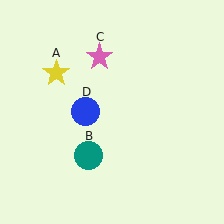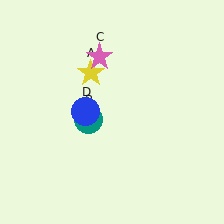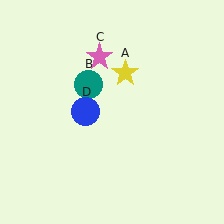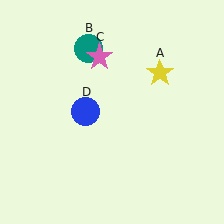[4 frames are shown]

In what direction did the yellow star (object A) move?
The yellow star (object A) moved right.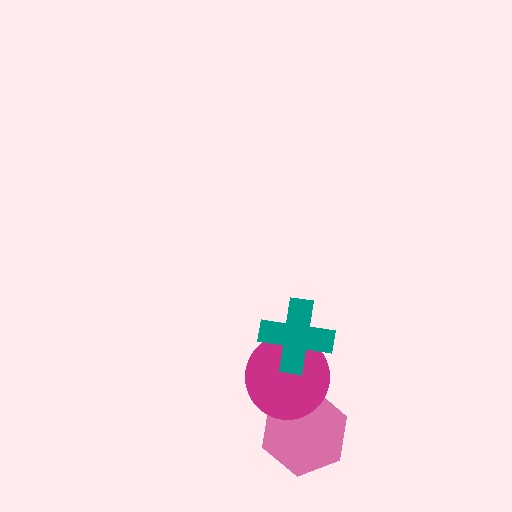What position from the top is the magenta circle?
The magenta circle is 2nd from the top.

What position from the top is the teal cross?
The teal cross is 1st from the top.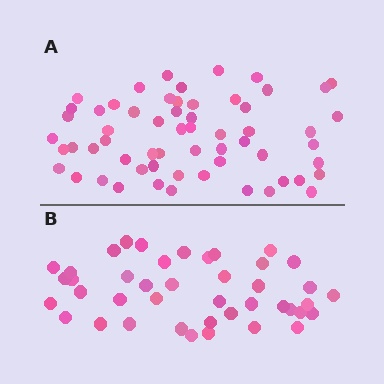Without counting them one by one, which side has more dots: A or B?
Region A (the top region) has more dots.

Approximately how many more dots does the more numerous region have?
Region A has approximately 20 more dots than region B.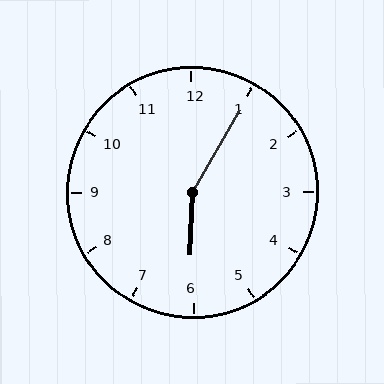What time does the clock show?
6:05.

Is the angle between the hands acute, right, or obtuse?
It is obtuse.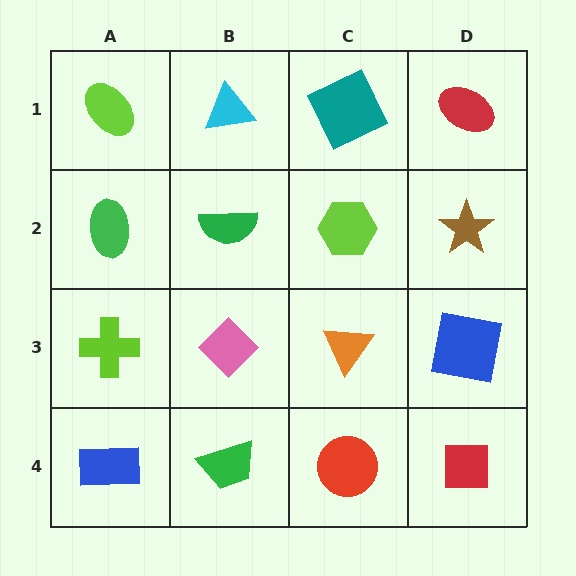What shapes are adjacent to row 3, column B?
A green semicircle (row 2, column B), a green trapezoid (row 4, column B), a lime cross (row 3, column A), an orange triangle (row 3, column C).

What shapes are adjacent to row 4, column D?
A blue square (row 3, column D), a red circle (row 4, column C).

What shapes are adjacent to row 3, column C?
A lime hexagon (row 2, column C), a red circle (row 4, column C), a pink diamond (row 3, column B), a blue square (row 3, column D).